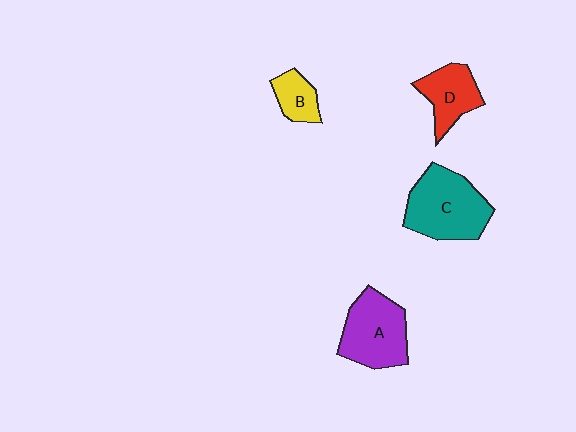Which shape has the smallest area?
Shape B (yellow).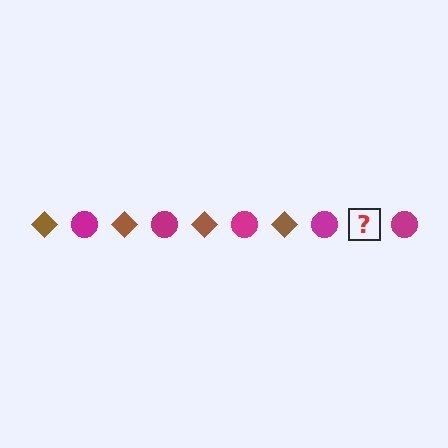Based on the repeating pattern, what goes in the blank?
The blank should be a brown diamond.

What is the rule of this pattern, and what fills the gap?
The rule is that the pattern alternates between brown diamond and magenta circle. The gap should be filled with a brown diamond.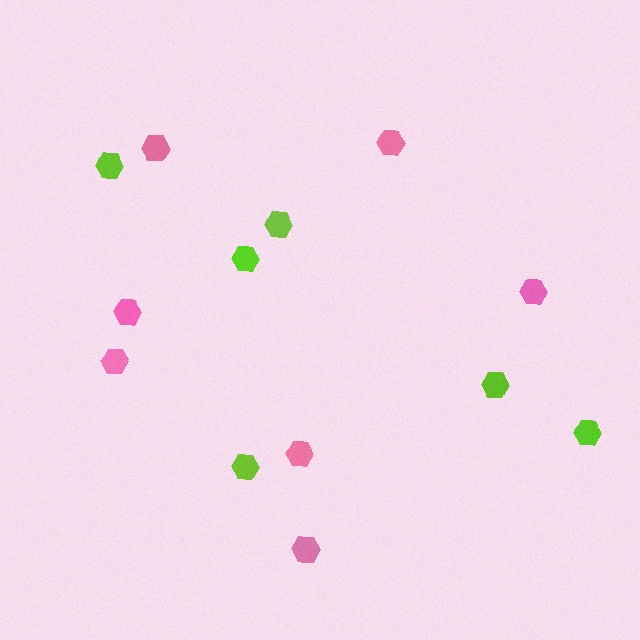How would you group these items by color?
There are 2 groups: one group of lime hexagons (6) and one group of pink hexagons (7).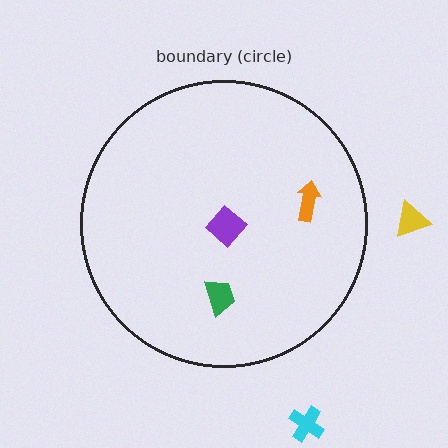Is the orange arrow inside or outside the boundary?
Inside.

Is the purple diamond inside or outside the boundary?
Inside.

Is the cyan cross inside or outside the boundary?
Outside.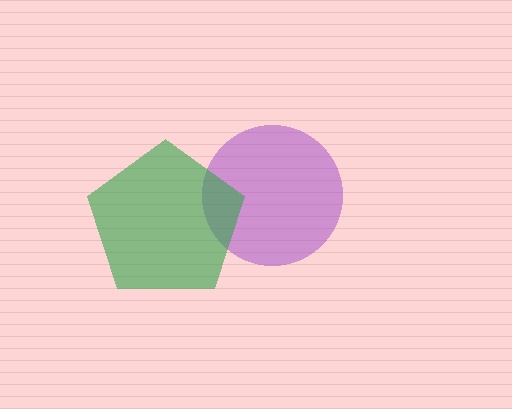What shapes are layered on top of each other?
The layered shapes are: a purple circle, a green pentagon.